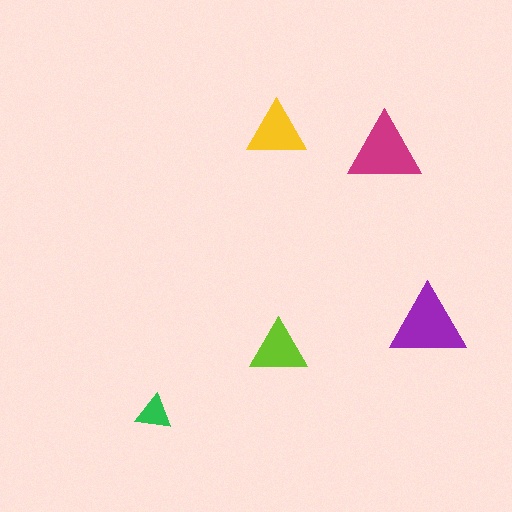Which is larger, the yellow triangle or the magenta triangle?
The magenta one.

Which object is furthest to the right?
The purple triangle is rightmost.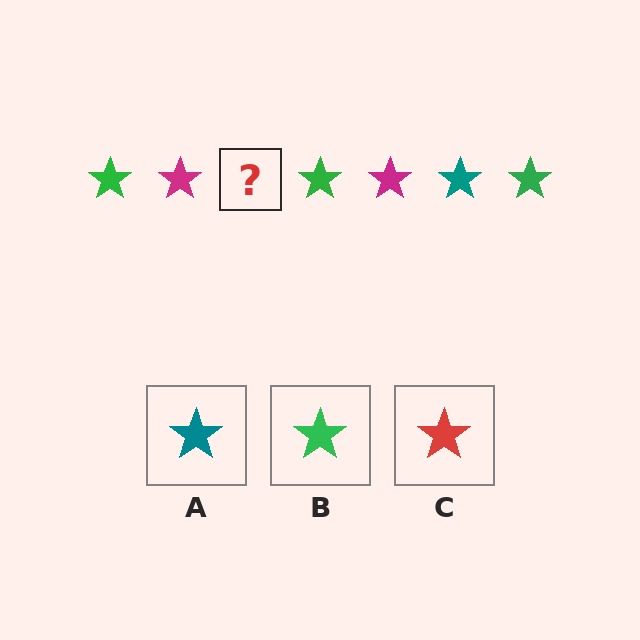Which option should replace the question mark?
Option A.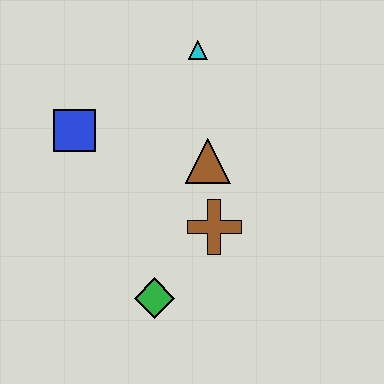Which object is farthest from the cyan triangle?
The green diamond is farthest from the cyan triangle.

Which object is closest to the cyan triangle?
The brown triangle is closest to the cyan triangle.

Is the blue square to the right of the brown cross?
No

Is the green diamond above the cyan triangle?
No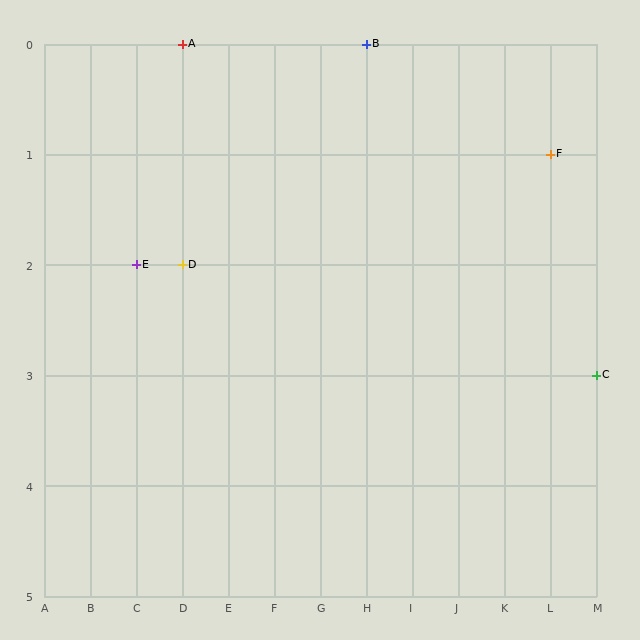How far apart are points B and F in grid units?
Points B and F are 4 columns and 1 row apart (about 4.1 grid units diagonally).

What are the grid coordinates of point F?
Point F is at grid coordinates (L, 1).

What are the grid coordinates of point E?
Point E is at grid coordinates (C, 2).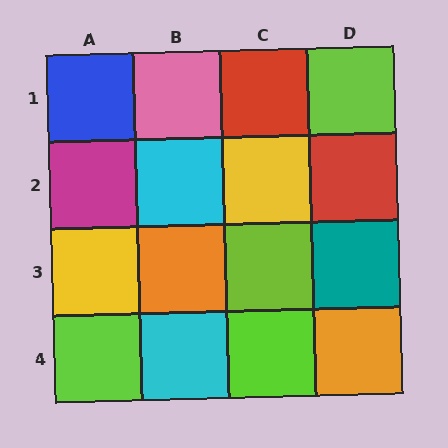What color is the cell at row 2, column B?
Cyan.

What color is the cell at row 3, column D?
Teal.